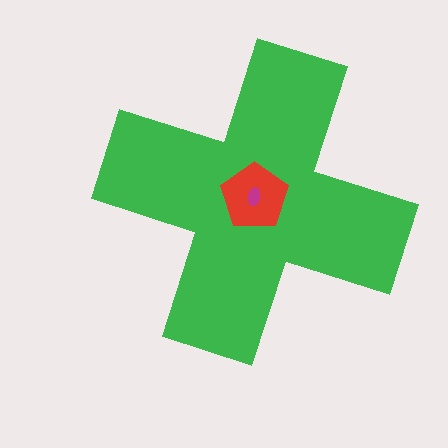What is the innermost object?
The magenta ellipse.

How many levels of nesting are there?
3.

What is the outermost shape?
The green cross.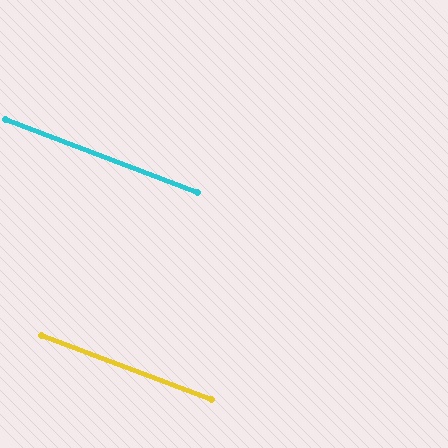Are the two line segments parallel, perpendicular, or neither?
Parallel — their directions differ by only 0.1°.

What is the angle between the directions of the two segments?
Approximately 0 degrees.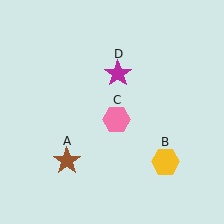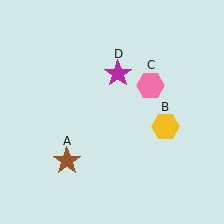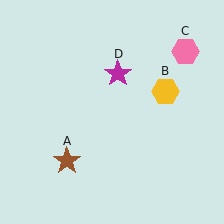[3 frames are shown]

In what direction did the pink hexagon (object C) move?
The pink hexagon (object C) moved up and to the right.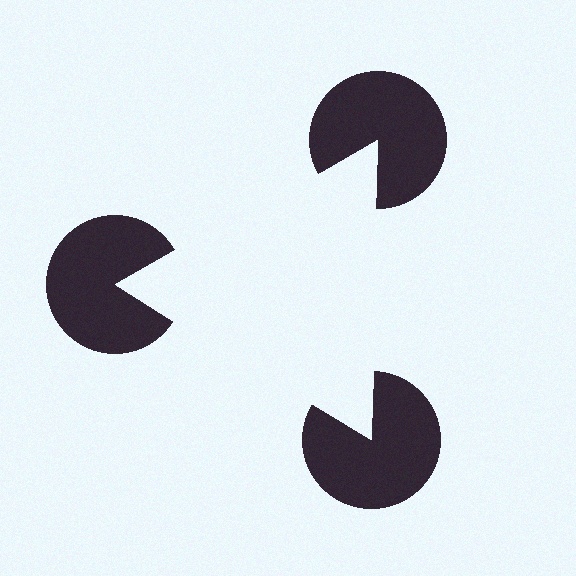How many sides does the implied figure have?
3 sides.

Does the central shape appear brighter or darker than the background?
It typically appears slightly brighter than the background, even though no actual brightness change is drawn.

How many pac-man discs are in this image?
There are 3 — one at each vertex of the illusory triangle.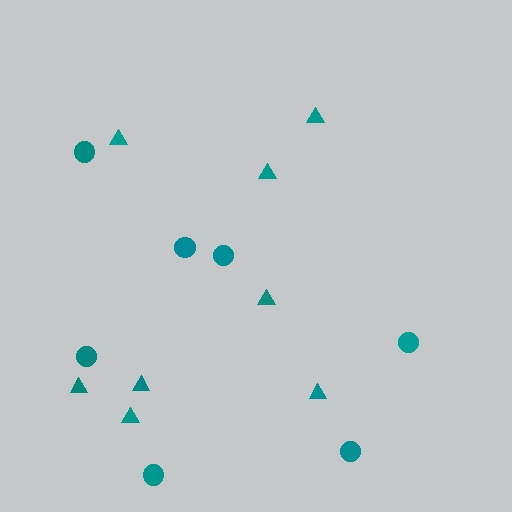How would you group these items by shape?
There are 2 groups: one group of circles (7) and one group of triangles (8).